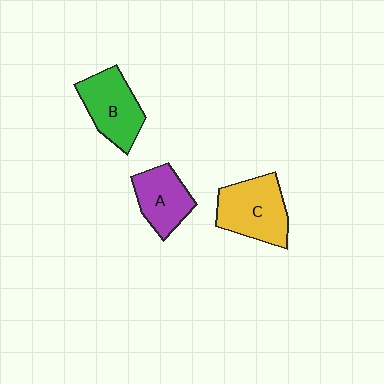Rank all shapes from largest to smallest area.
From largest to smallest: C (yellow), B (green), A (purple).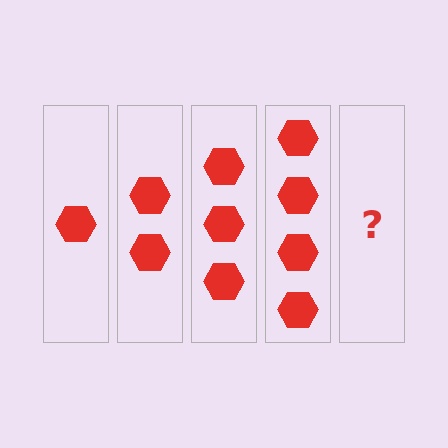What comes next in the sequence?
The next element should be 5 hexagons.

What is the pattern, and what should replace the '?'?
The pattern is that each step adds one more hexagon. The '?' should be 5 hexagons.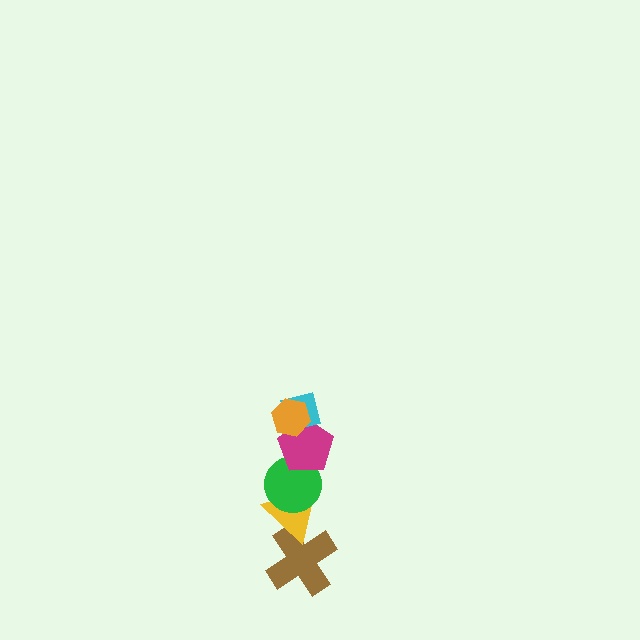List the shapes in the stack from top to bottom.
From top to bottom: the orange hexagon, the cyan square, the magenta pentagon, the green circle, the yellow triangle, the brown cross.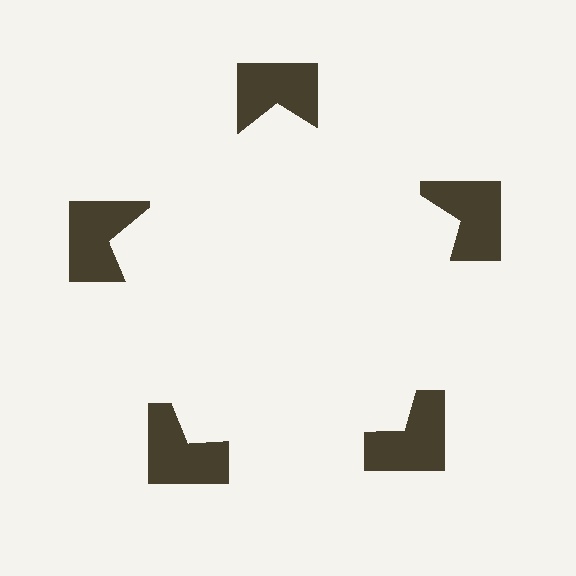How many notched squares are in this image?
There are 5 — one at each vertex of the illusory pentagon.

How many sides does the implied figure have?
5 sides.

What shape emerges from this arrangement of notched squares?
An illusory pentagon — its edges are inferred from the aligned wedge cuts in the notched squares, not physically drawn.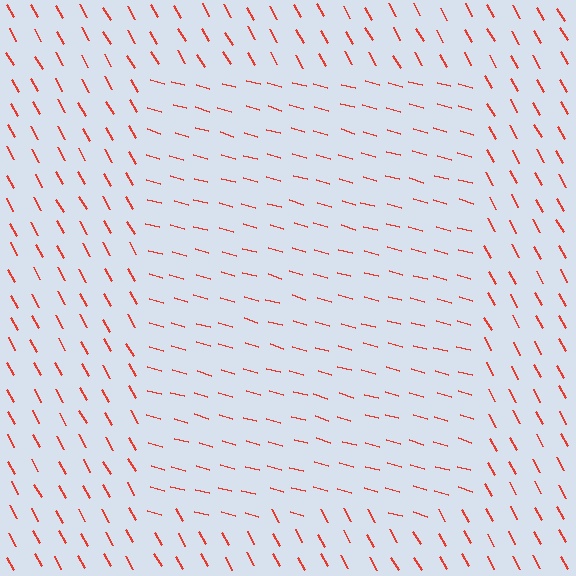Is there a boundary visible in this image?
Yes, there is a texture boundary formed by a change in line orientation.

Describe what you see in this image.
The image is filled with small red line segments. A rectangle region in the image has lines oriented differently from the surrounding lines, creating a visible texture boundary.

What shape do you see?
I see a rectangle.